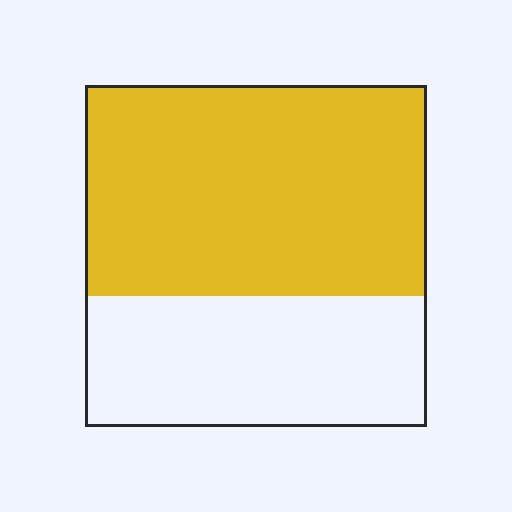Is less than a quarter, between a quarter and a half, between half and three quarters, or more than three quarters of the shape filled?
Between half and three quarters.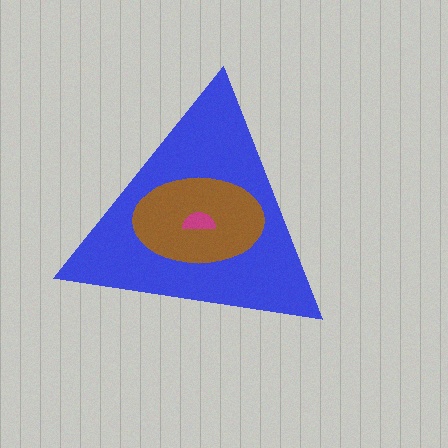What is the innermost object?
The magenta semicircle.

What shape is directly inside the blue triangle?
The brown ellipse.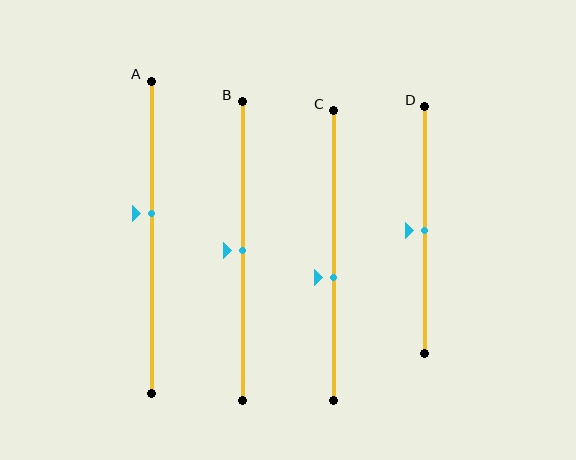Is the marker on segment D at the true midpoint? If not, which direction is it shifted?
Yes, the marker on segment D is at the true midpoint.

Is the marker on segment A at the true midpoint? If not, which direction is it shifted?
No, the marker on segment A is shifted upward by about 8% of the segment length.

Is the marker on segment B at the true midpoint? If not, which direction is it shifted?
Yes, the marker on segment B is at the true midpoint.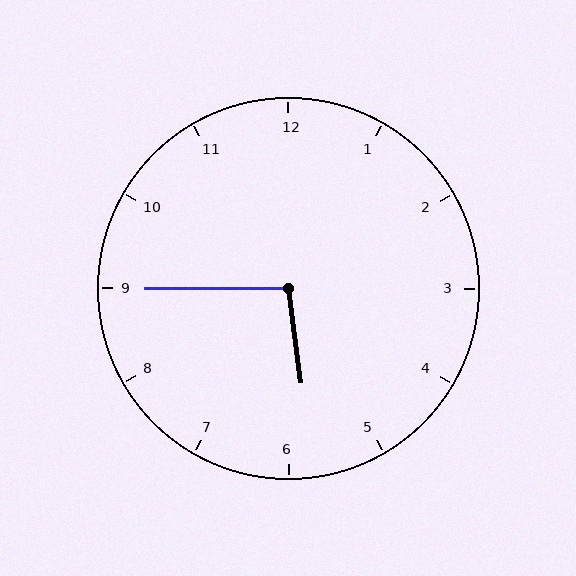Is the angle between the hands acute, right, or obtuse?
It is obtuse.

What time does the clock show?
5:45.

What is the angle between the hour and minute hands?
Approximately 98 degrees.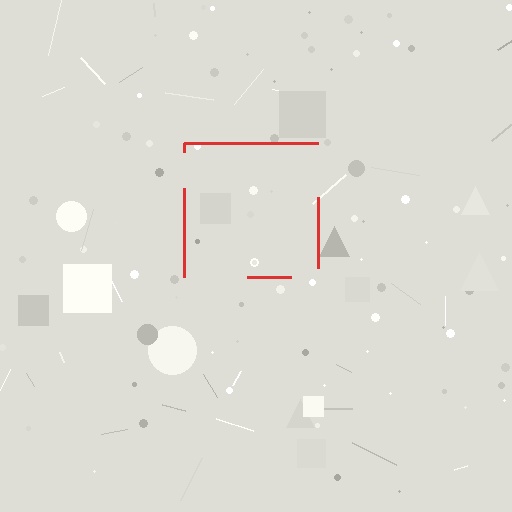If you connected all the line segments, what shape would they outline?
They would outline a square.